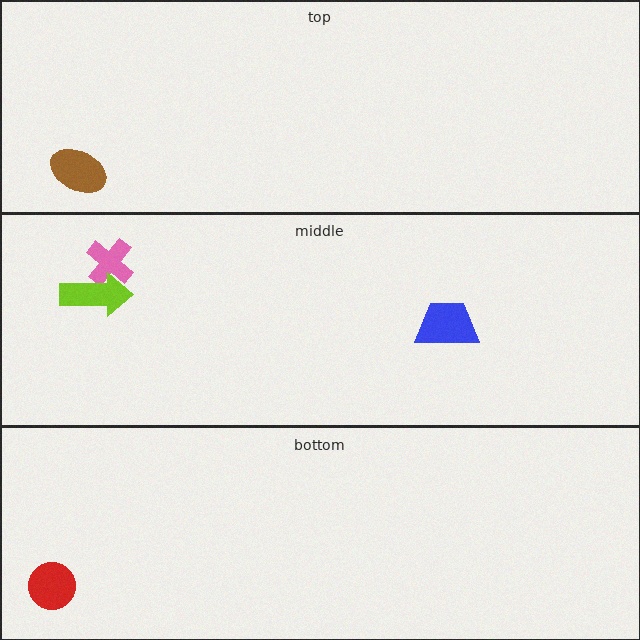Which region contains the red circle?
The bottom region.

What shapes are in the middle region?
The blue trapezoid, the pink cross, the lime arrow.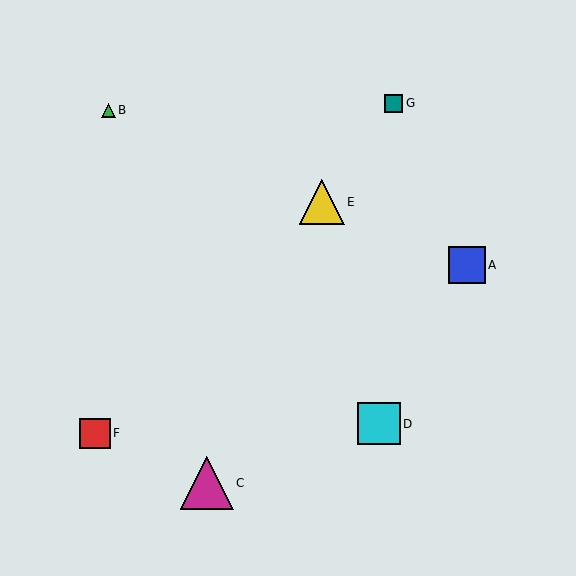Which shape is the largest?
The magenta triangle (labeled C) is the largest.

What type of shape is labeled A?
Shape A is a blue square.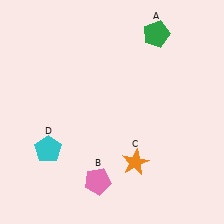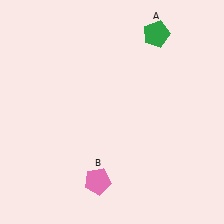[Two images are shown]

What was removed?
The cyan pentagon (D), the orange star (C) were removed in Image 2.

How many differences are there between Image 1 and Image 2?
There are 2 differences between the two images.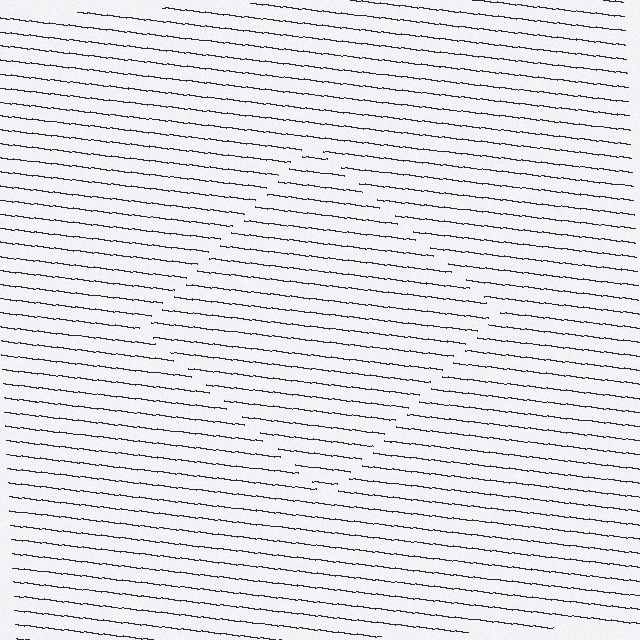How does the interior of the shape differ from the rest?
The interior of the shape contains the same grating, shifted by half a period — the contour is defined by the phase discontinuity where line-ends from the inner and outer gratings abut.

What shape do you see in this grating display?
An illusory square. The interior of the shape contains the same grating, shifted by half a period — the contour is defined by the phase discontinuity where line-ends from the inner and outer gratings abut.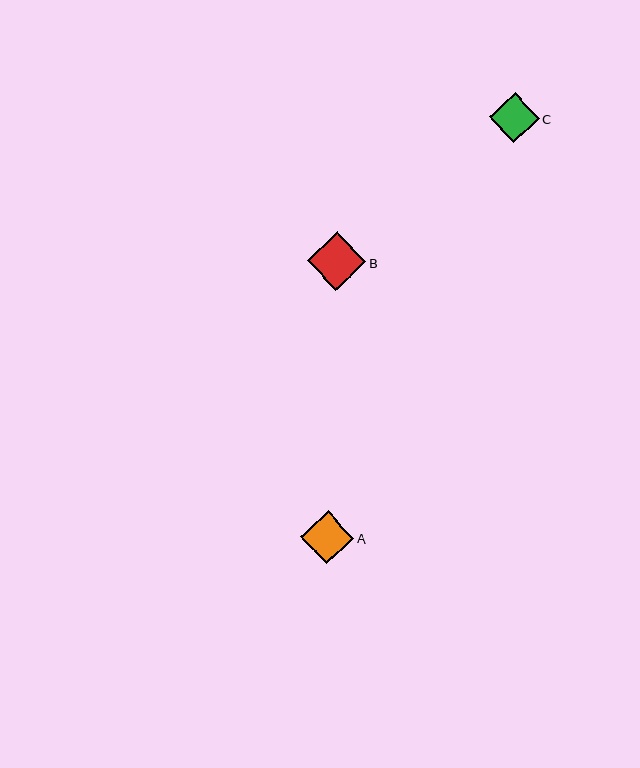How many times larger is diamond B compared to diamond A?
Diamond B is approximately 1.1 times the size of diamond A.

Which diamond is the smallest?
Diamond C is the smallest with a size of approximately 50 pixels.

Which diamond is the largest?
Diamond B is the largest with a size of approximately 59 pixels.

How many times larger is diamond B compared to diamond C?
Diamond B is approximately 1.2 times the size of diamond C.